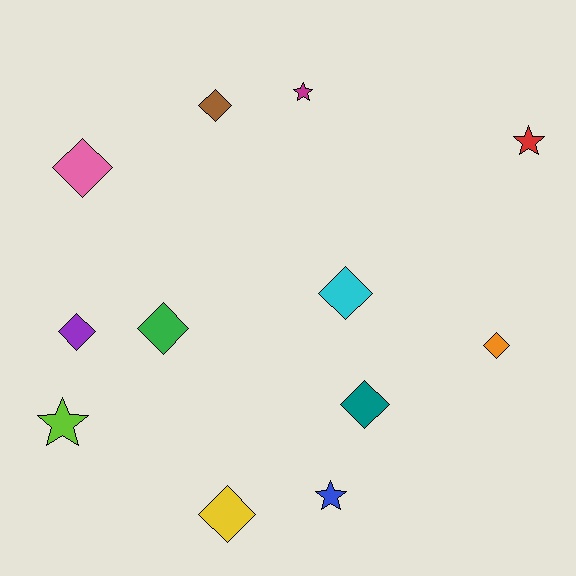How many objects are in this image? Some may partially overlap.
There are 12 objects.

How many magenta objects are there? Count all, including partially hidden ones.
There is 1 magenta object.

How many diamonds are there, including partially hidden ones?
There are 8 diamonds.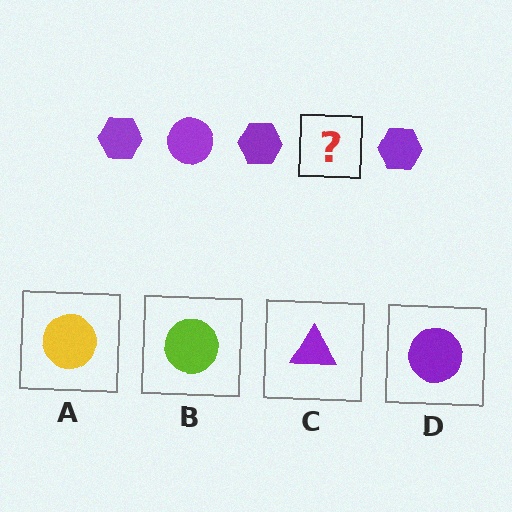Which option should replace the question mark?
Option D.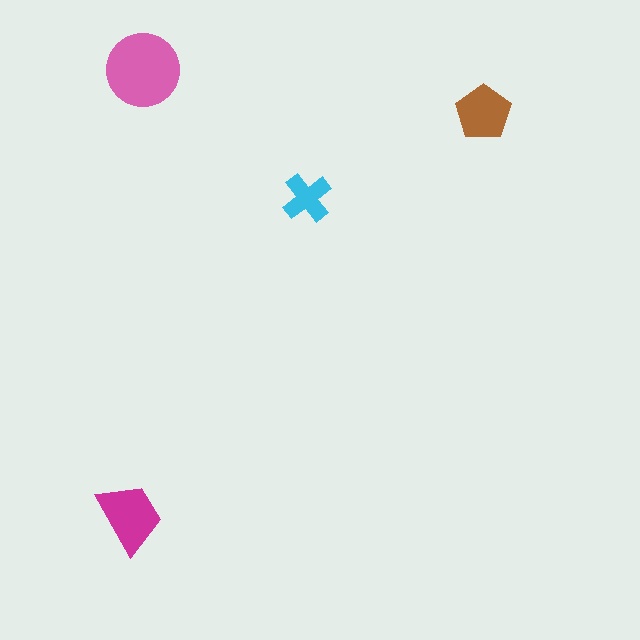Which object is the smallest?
The cyan cross.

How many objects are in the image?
There are 4 objects in the image.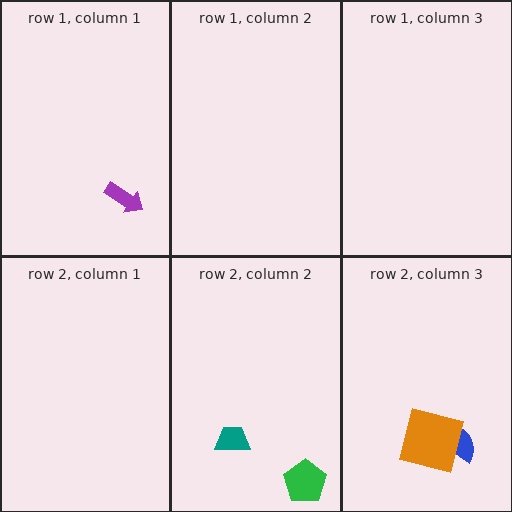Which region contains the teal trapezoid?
The row 2, column 2 region.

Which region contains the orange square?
The row 2, column 3 region.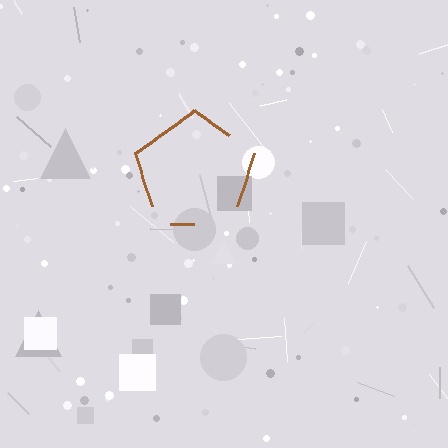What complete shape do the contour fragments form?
The contour fragments form a pentagon.